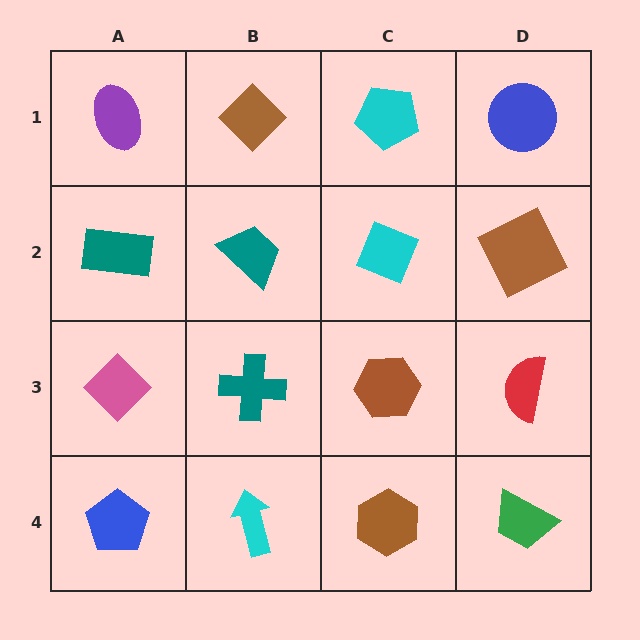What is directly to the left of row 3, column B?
A pink diamond.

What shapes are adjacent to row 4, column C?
A brown hexagon (row 3, column C), a cyan arrow (row 4, column B), a green trapezoid (row 4, column D).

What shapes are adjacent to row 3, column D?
A brown square (row 2, column D), a green trapezoid (row 4, column D), a brown hexagon (row 3, column C).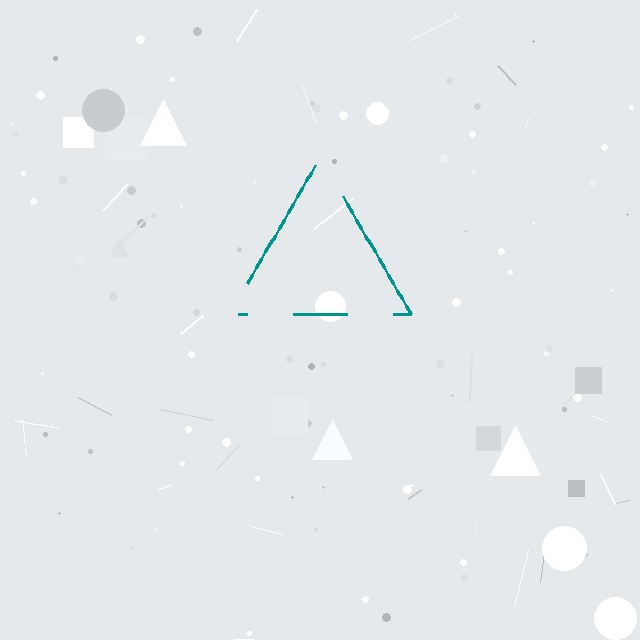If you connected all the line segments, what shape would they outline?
They would outline a triangle.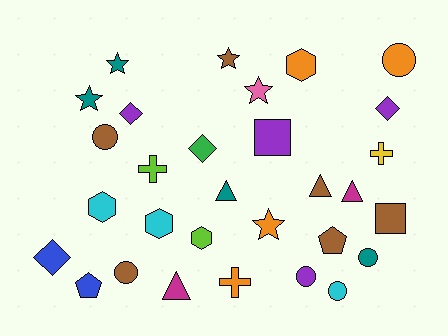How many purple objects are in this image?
There are 4 purple objects.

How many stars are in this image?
There are 5 stars.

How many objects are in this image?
There are 30 objects.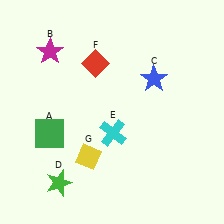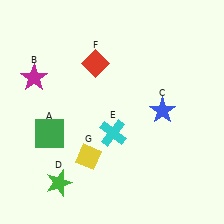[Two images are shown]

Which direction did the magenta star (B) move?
The magenta star (B) moved down.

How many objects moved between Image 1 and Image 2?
2 objects moved between the two images.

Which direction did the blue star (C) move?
The blue star (C) moved down.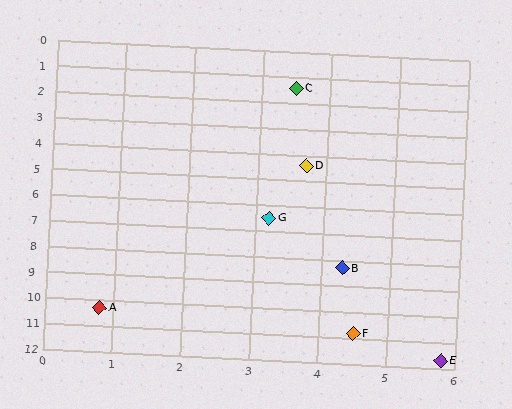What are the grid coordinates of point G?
Point G is at approximately (3.2, 6.5).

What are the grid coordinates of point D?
Point D is at approximately (3.7, 4.4).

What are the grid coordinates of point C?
Point C is at approximately (3.5, 1.4).